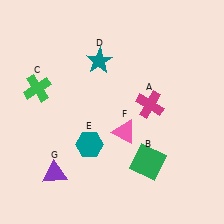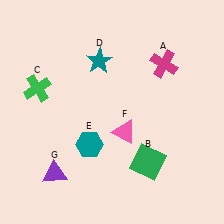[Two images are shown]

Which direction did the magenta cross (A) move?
The magenta cross (A) moved up.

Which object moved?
The magenta cross (A) moved up.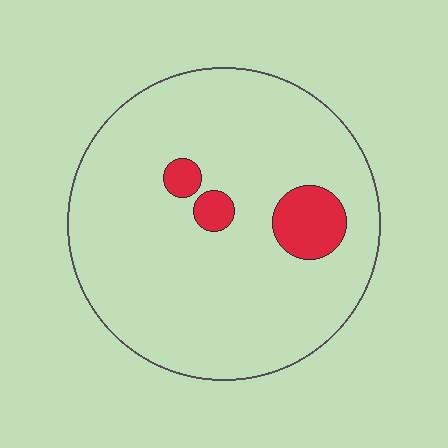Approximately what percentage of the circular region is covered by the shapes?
Approximately 10%.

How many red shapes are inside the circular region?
3.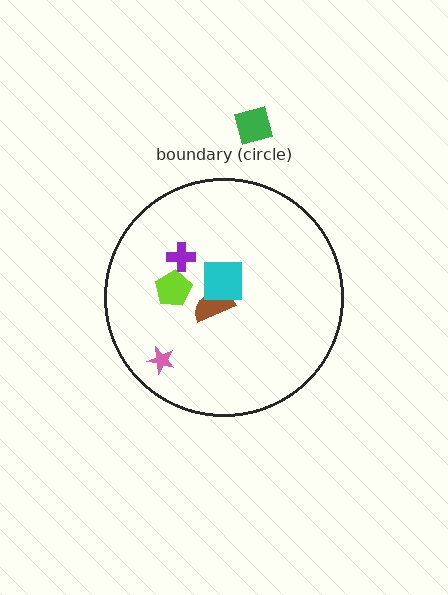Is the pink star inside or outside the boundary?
Inside.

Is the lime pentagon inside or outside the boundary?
Inside.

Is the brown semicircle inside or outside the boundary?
Inside.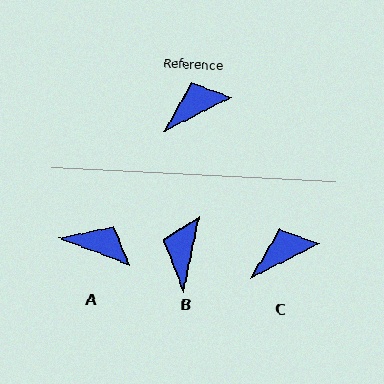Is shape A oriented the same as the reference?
No, it is off by about 48 degrees.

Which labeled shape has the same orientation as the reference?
C.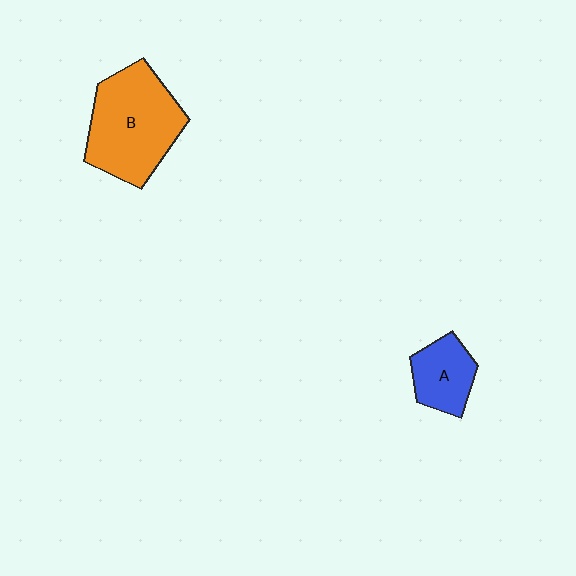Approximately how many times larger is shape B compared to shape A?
Approximately 2.2 times.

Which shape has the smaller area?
Shape A (blue).